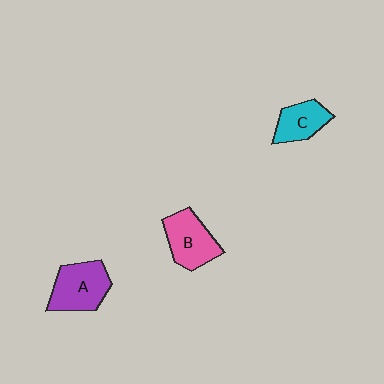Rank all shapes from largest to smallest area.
From largest to smallest: A (purple), B (pink), C (cyan).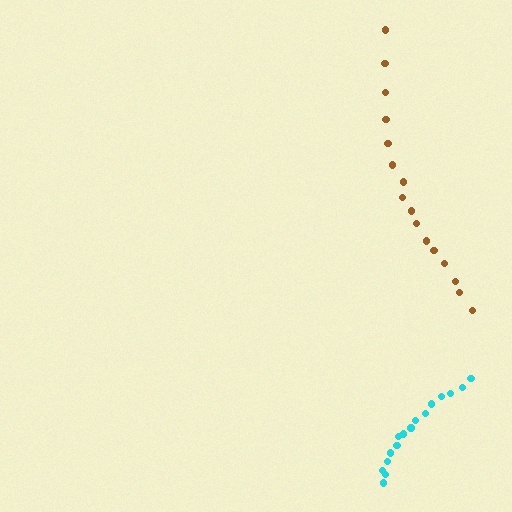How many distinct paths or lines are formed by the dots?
There are 2 distinct paths.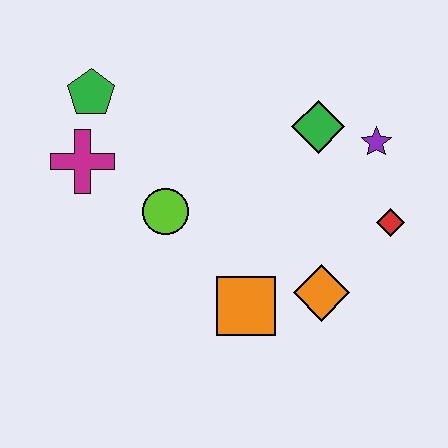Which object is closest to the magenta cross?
The green pentagon is closest to the magenta cross.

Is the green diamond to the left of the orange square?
No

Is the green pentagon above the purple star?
Yes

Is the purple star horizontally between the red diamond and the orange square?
Yes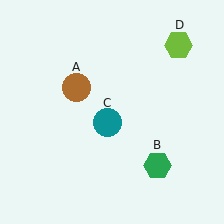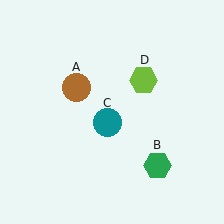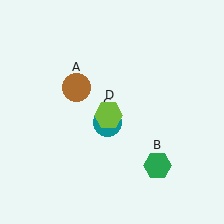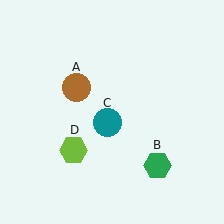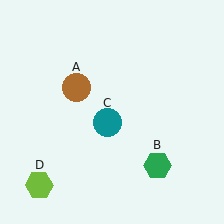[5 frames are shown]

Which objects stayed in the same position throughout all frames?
Brown circle (object A) and green hexagon (object B) and teal circle (object C) remained stationary.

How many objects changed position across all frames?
1 object changed position: lime hexagon (object D).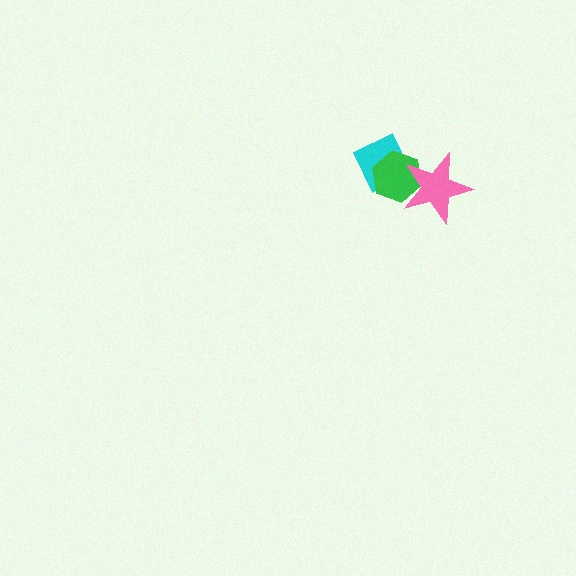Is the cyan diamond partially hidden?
Yes, it is partially covered by another shape.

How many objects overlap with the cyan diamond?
2 objects overlap with the cyan diamond.